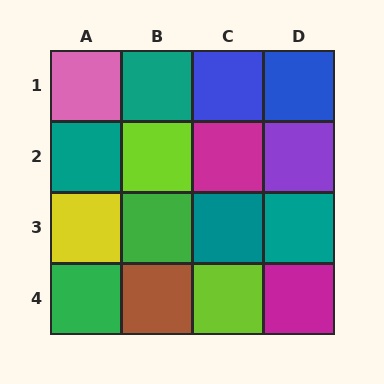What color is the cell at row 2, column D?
Purple.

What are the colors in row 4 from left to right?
Green, brown, lime, magenta.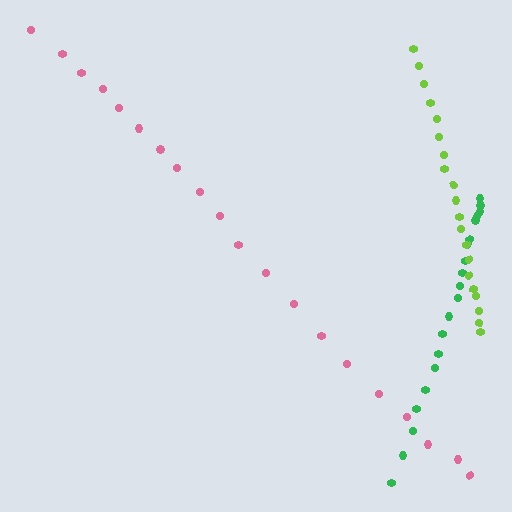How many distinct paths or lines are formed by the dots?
There are 3 distinct paths.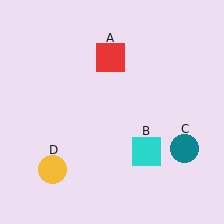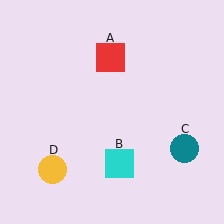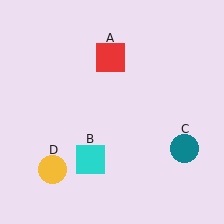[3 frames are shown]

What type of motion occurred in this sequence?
The cyan square (object B) rotated clockwise around the center of the scene.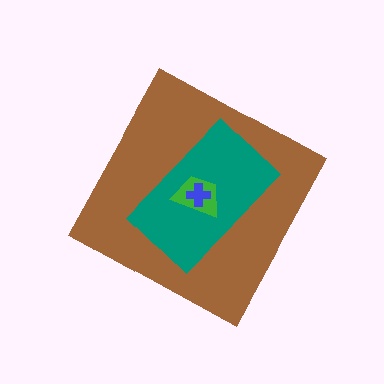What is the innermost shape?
The blue cross.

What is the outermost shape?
The brown diamond.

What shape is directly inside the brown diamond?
The teal rectangle.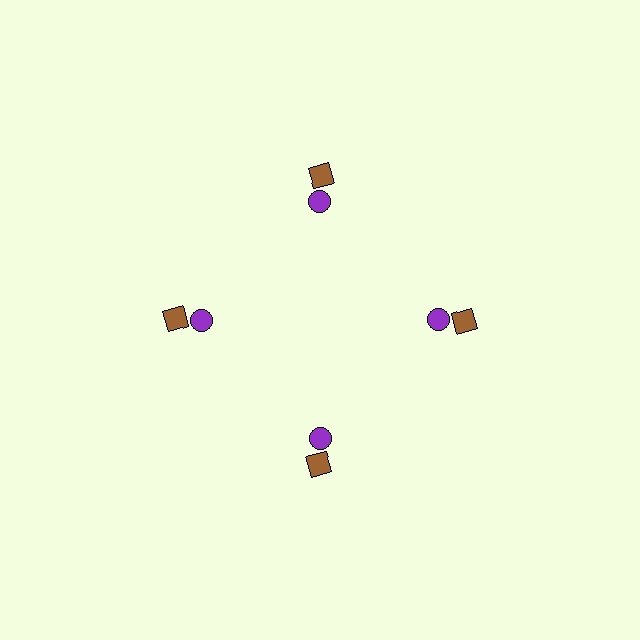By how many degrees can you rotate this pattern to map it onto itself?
The pattern maps onto itself every 90 degrees of rotation.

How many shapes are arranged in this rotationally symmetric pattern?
There are 8 shapes, arranged in 4 groups of 2.